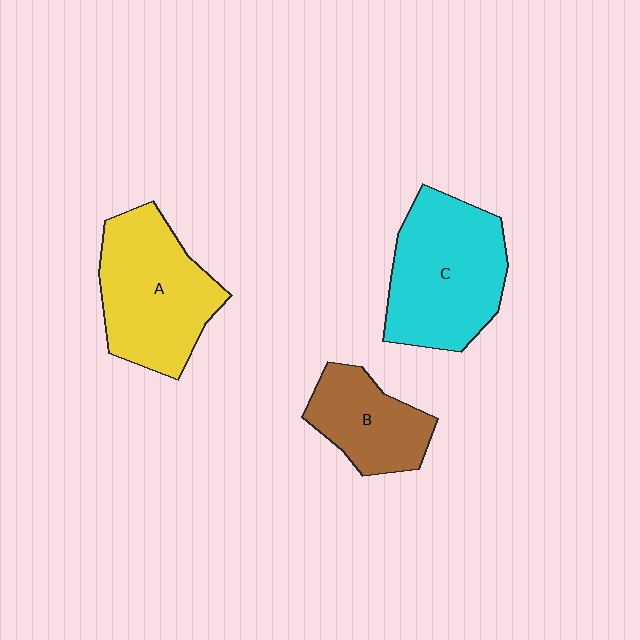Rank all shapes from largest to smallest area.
From largest to smallest: C (cyan), A (yellow), B (brown).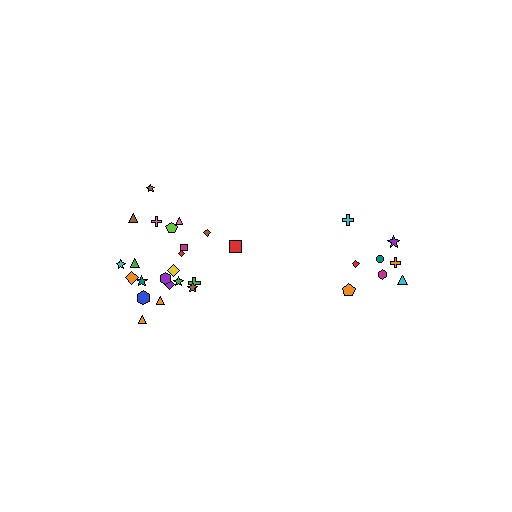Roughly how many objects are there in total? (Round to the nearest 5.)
Roughly 30 objects in total.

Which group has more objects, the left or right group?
The left group.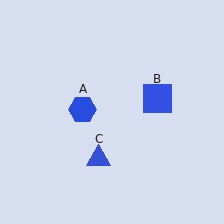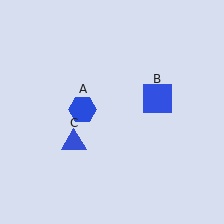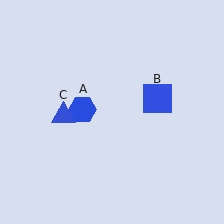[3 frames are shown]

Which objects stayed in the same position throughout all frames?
Blue hexagon (object A) and blue square (object B) remained stationary.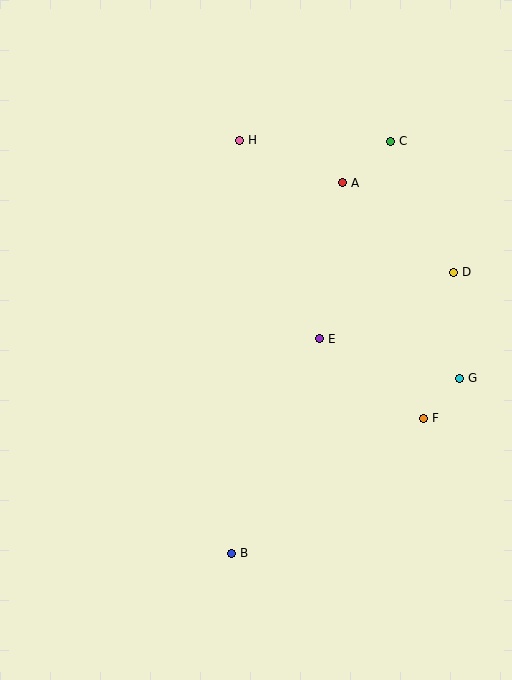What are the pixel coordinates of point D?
Point D is at (453, 272).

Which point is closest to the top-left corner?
Point H is closest to the top-left corner.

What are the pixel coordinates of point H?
Point H is at (239, 140).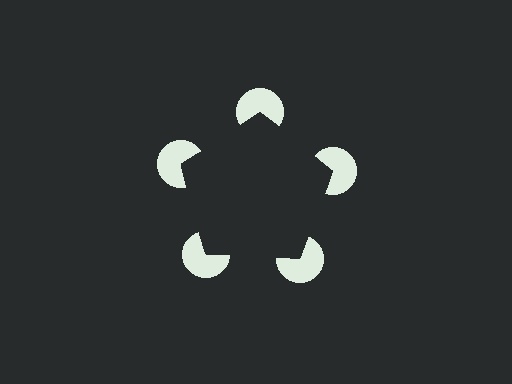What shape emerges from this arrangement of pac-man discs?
An illusory pentagon — its edges are inferred from the aligned wedge cuts in the pac-man discs, not physically drawn.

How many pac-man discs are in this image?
There are 5 — one at each vertex of the illusory pentagon.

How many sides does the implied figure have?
5 sides.